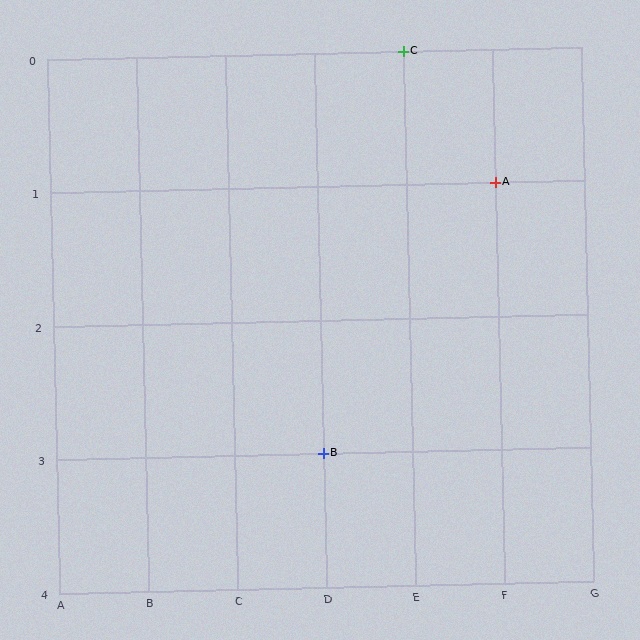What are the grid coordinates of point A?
Point A is at grid coordinates (F, 1).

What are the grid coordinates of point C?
Point C is at grid coordinates (E, 0).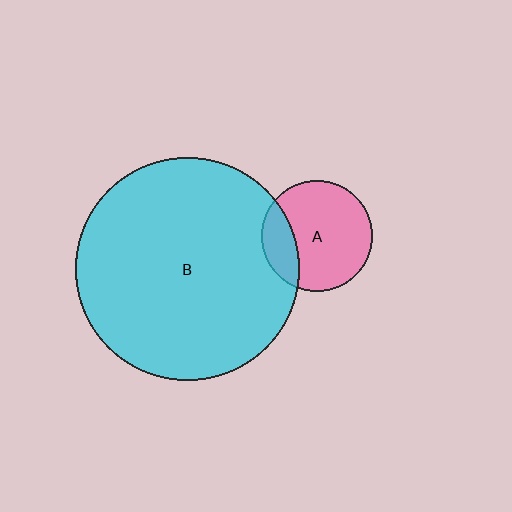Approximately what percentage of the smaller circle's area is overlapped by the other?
Approximately 20%.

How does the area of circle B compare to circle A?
Approximately 4.1 times.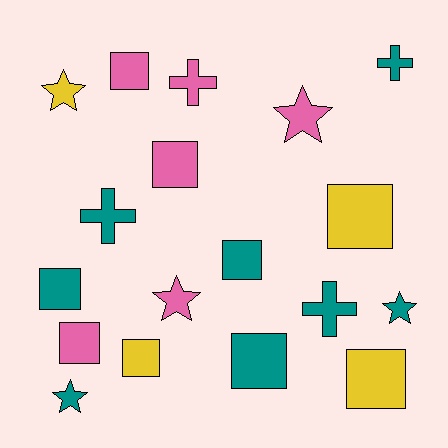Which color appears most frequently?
Teal, with 8 objects.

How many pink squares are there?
There are 3 pink squares.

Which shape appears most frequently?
Square, with 9 objects.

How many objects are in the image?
There are 18 objects.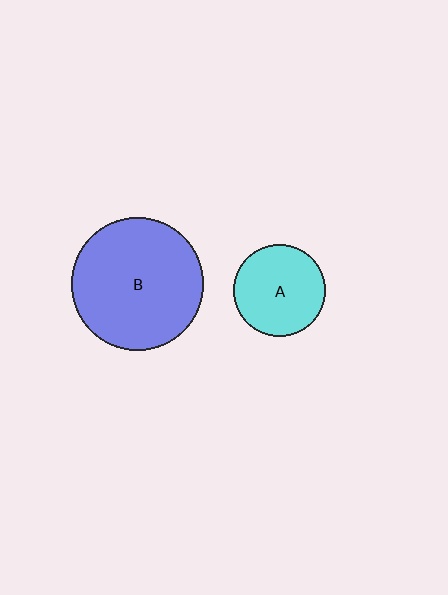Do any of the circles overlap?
No, none of the circles overlap.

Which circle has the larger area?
Circle B (blue).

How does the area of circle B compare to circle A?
Approximately 2.1 times.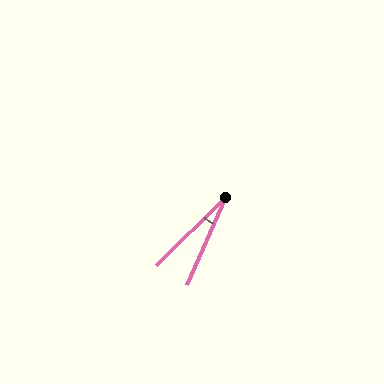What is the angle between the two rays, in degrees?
Approximately 21 degrees.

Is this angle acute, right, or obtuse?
It is acute.